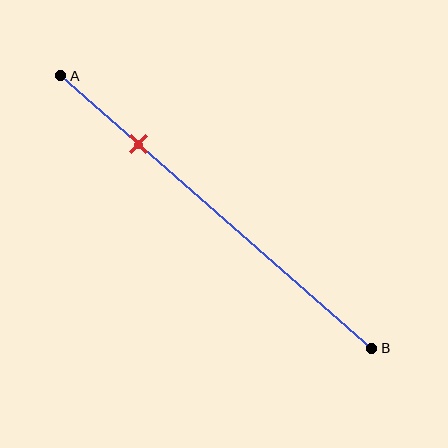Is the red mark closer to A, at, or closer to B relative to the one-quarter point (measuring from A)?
The red mark is approximately at the one-quarter point of segment AB.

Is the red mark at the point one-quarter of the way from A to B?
Yes, the mark is approximately at the one-quarter point.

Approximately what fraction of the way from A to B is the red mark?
The red mark is approximately 25% of the way from A to B.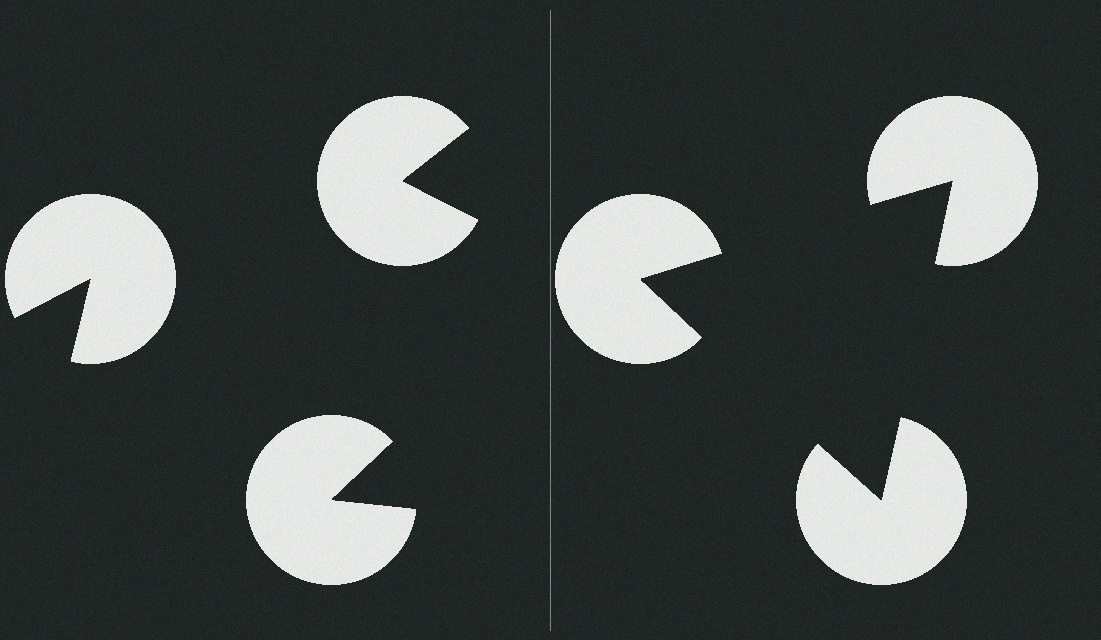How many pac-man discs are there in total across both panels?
6 — 3 on each side.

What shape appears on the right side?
An illusory triangle.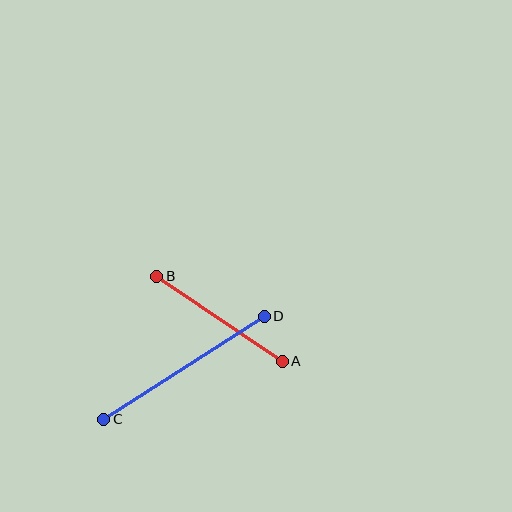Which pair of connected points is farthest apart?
Points C and D are farthest apart.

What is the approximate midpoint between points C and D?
The midpoint is at approximately (184, 368) pixels.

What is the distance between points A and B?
The distance is approximately 152 pixels.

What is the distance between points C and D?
The distance is approximately 191 pixels.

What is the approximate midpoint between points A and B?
The midpoint is at approximately (220, 319) pixels.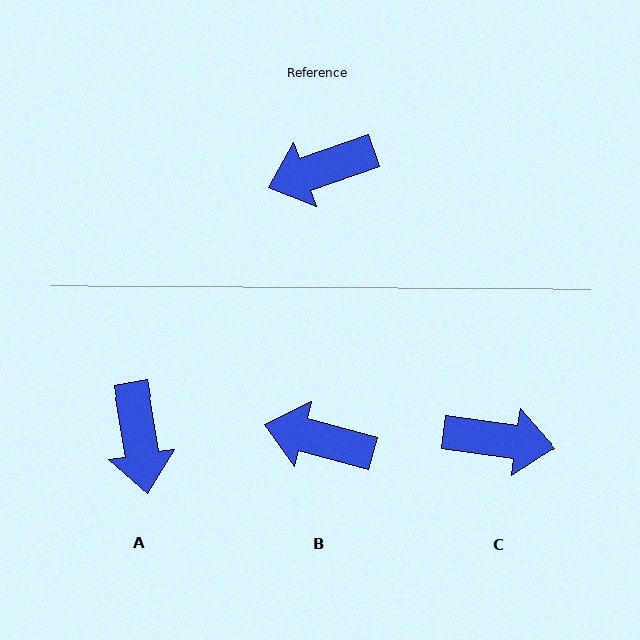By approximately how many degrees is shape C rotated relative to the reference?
Approximately 153 degrees counter-clockwise.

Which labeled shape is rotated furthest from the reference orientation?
C, about 153 degrees away.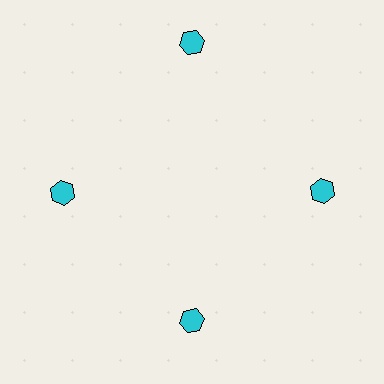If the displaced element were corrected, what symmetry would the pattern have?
It would have 4-fold rotational symmetry — the pattern would map onto itself every 90 degrees.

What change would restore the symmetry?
The symmetry would be restored by moving it inward, back onto the ring so that all 4 hexagons sit at equal angles and equal distance from the center.